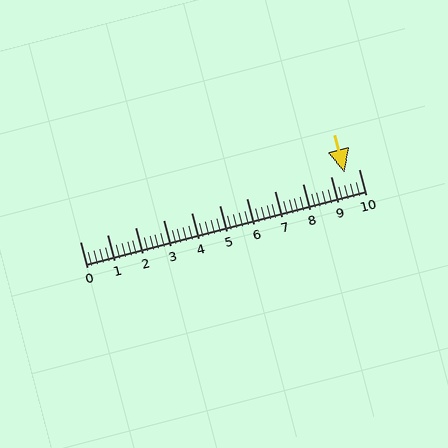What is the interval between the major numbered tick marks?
The major tick marks are spaced 1 units apart.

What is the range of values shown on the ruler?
The ruler shows values from 0 to 10.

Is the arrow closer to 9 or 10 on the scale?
The arrow is closer to 10.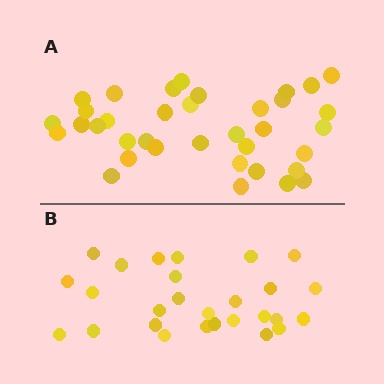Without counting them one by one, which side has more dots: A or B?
Region A (the top region) has more dots.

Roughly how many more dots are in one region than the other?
Region A has roughly 8 or so more dots than region B.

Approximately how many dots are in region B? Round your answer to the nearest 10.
About 30 dots. (The exact count is 27, which rounds to 30.)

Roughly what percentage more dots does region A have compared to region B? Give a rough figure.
About 35% more.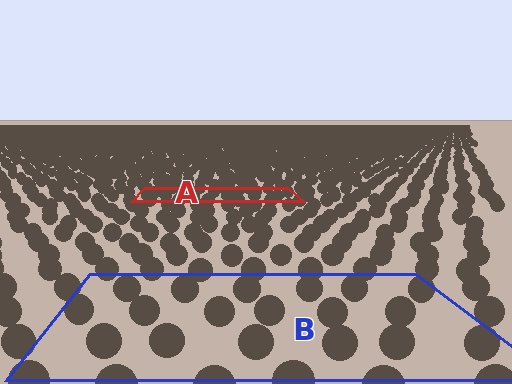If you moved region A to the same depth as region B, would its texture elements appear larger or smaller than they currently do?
They would appear larger. At a closer depth, the same texture elements are projected at a bigger on-screen size.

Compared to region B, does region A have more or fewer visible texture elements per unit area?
Region A has more texture elements per unit area — they are packed more densely because it is farther away.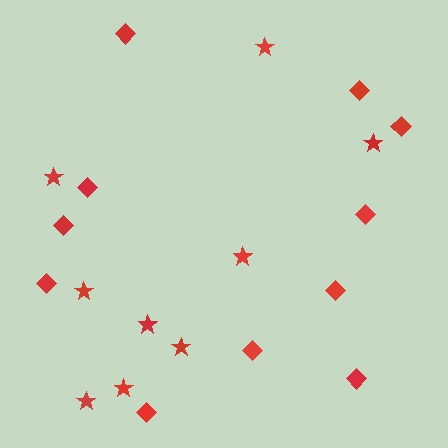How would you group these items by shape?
There are 2 groups: one group of diamonds (11) and one group of stars (9).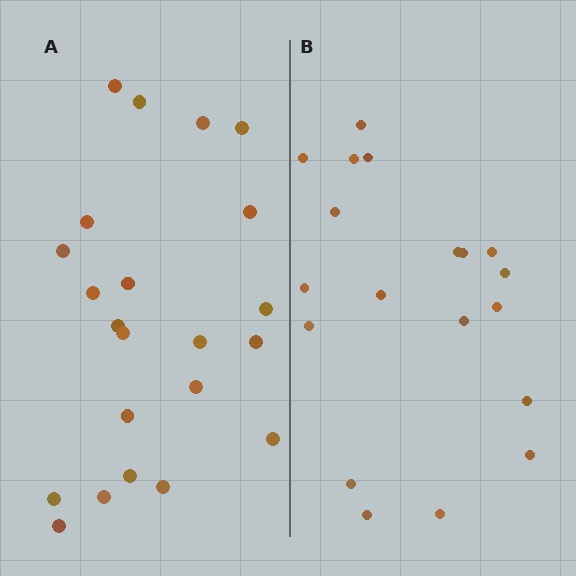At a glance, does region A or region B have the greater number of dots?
Region A (the left region) has more dots.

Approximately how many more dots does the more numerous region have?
Region A has just a few more — roughly 2 or 3 more dots than region B.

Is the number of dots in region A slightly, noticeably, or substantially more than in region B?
Region A has only slightly more — the two regions are fairly close. The ratio is roughly 1.2 to 1.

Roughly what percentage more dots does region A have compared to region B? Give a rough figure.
About 15% more.